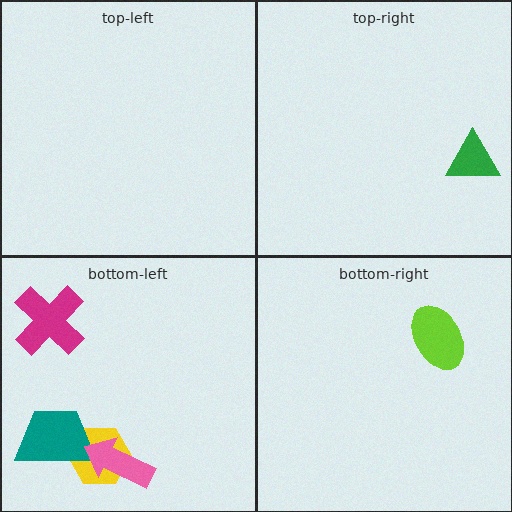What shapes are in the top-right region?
The green triangle.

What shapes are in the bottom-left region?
The yellow hexagon, the teal trapezoid, the pink arrow, the magenta cross.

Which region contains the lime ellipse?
The bottom-right region.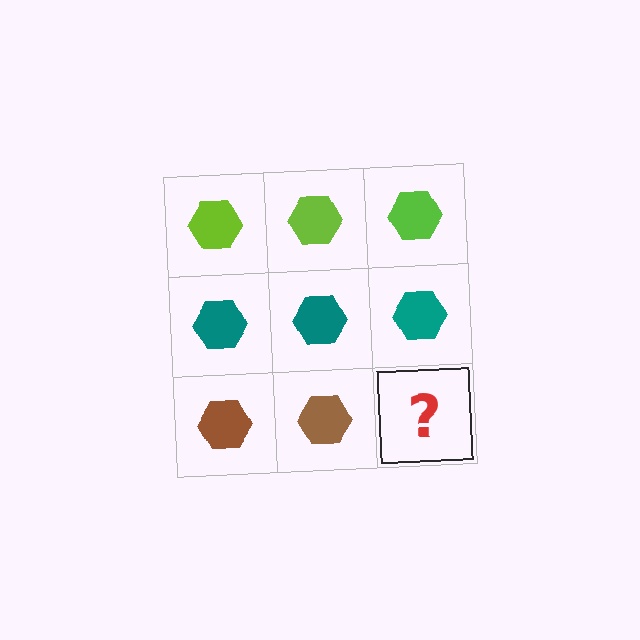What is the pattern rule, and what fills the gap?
The rule is that each row has a consistent color. The gap should be filled with a brown hexagon.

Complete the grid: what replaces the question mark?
The question mark should be replaced with a brown hexagon.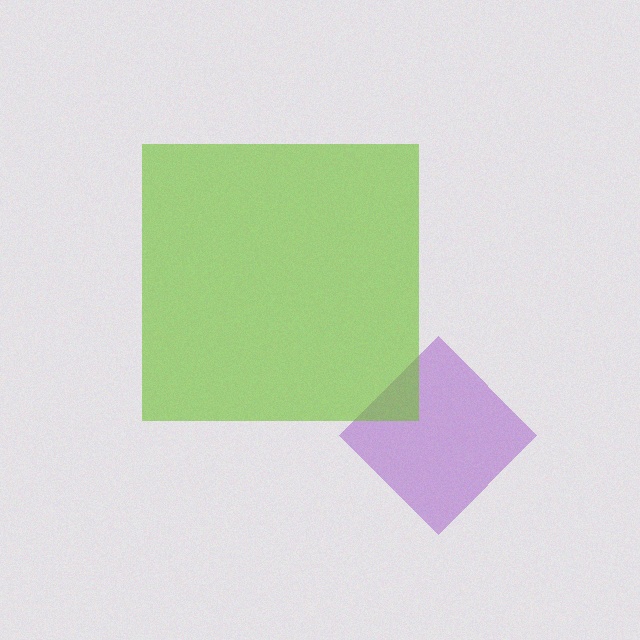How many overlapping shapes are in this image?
There are 2 overlapping shapes in the image.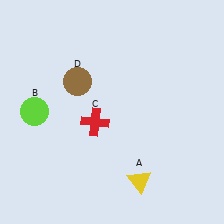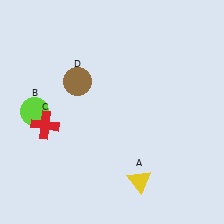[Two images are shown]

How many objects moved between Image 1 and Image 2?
1 object moved between the two images.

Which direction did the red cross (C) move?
The red cross (C) moved left.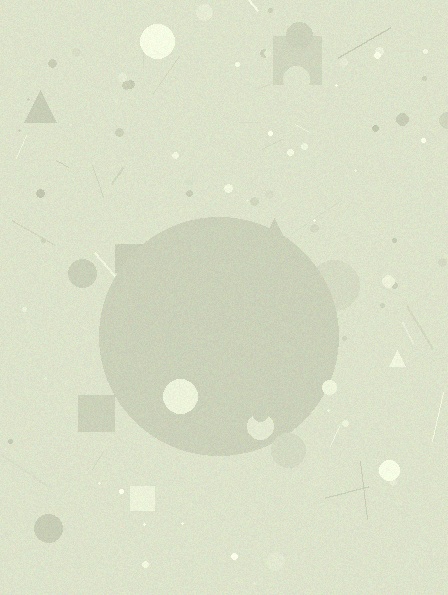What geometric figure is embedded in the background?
A circle is embedded in the background.